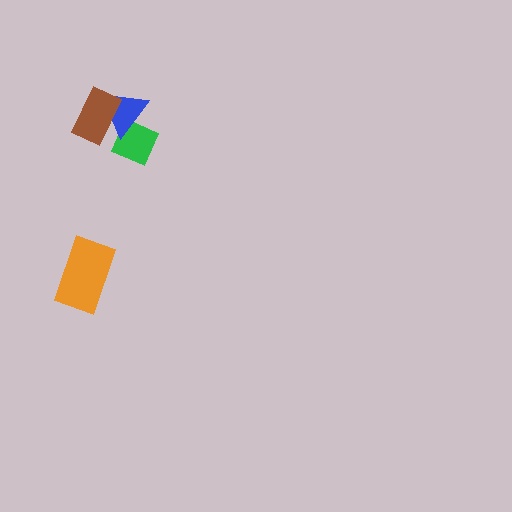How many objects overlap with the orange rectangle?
0 objects overlap with the orange rectangle.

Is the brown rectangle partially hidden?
No, no other shape covers it.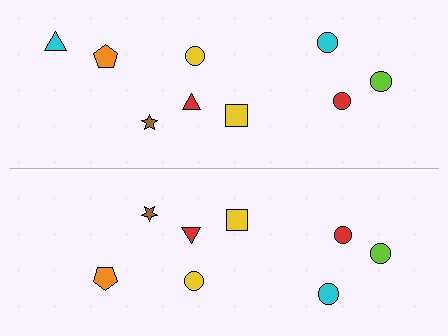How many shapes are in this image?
There are 17 shapes in this image.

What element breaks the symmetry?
A cyan triangle is missing from the bottom side.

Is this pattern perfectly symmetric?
No, the pattern is not perfectly symmetric. A cyan triangle is missing from the bottom side.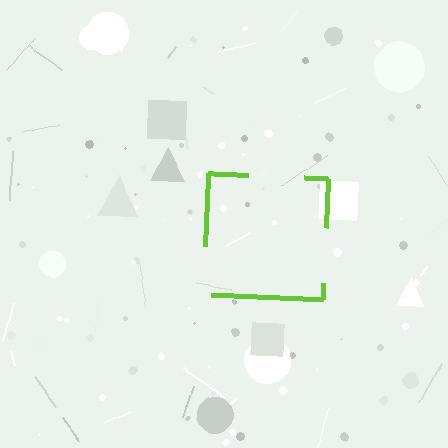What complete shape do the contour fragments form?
The contour fragments form a square.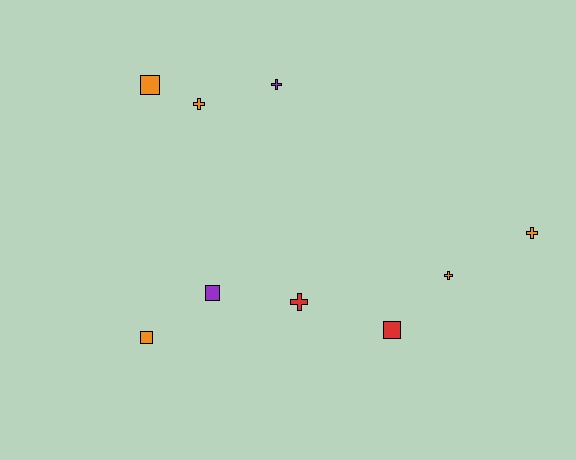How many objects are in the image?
There are 9 objects.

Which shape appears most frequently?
Cross, with 5 objects.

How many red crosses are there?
There is 1 red cross.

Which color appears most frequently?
Orange, with 5 objects.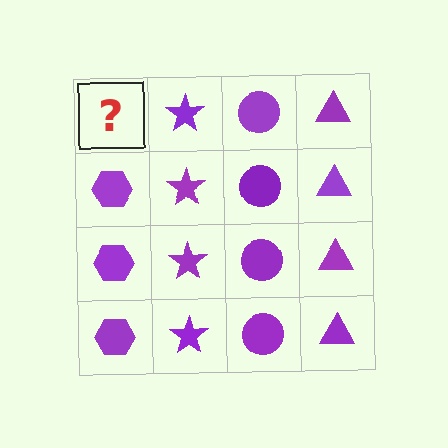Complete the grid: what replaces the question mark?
The question mark should be replaced with a purple hexagon.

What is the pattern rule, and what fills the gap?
The rule is that each column has a consistent shape. The gap should be filled with a purple hexagon.